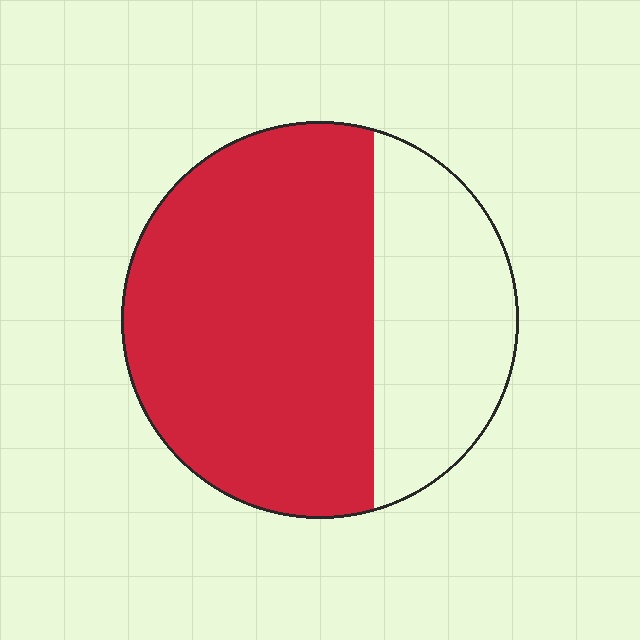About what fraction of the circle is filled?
About two thirds (2/3).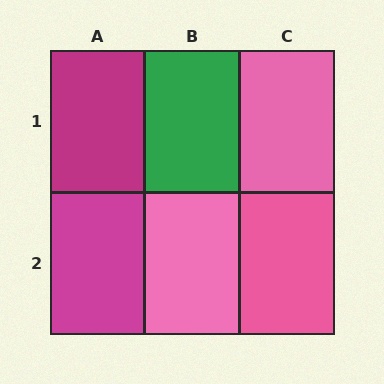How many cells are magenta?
2 cells are magenta.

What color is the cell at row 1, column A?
Magenta.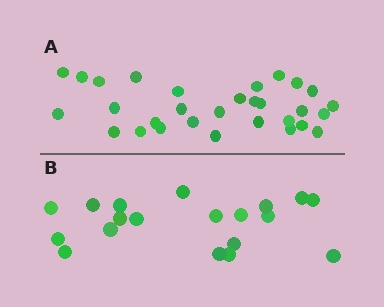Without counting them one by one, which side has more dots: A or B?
Region A (the top region) has more dots.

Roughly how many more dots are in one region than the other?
Region A has roughly 12 or so more dots than region B.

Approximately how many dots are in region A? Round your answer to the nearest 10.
About 30 dots.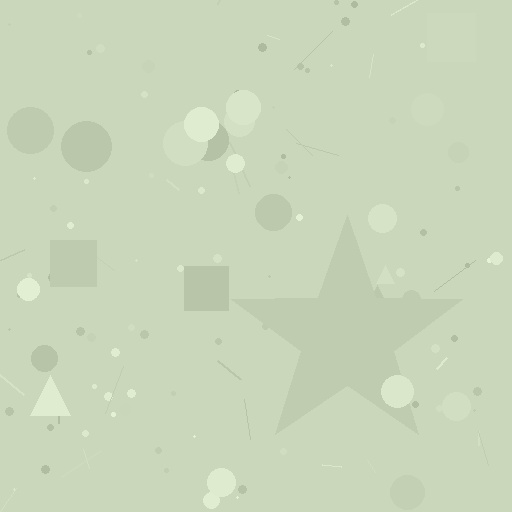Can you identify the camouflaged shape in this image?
The camouflaged shape is a star.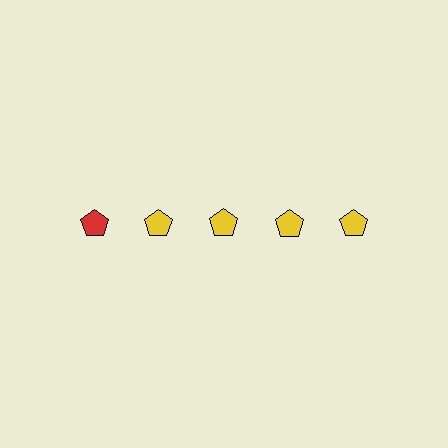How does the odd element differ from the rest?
It has a different color: red instead of yellow.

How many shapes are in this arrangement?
There are 5 shapes arranged in a grid pattern.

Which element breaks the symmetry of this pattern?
The red pentagon in the top row, leftmost column breaks the symmetry. All other shapes are yellow pentagons.